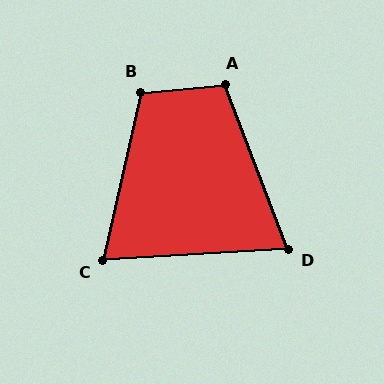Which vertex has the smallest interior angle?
D, at approximately 72 degrees.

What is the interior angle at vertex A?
Approximately 106 degrees (obtuse).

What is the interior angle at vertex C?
Approximately 74 degrees (acute).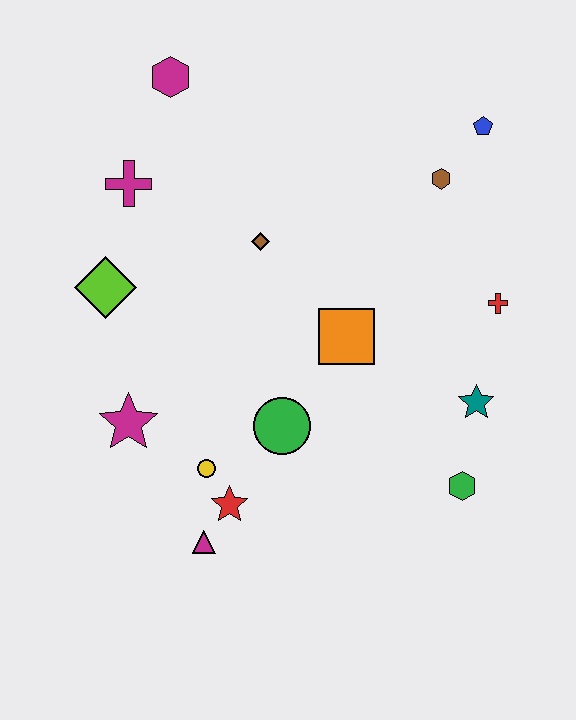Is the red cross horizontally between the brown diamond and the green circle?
No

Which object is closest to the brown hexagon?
The blue pentagon is closest to the brown hexagon.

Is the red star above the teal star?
No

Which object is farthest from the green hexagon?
The magenta hexagon is farthest from the green hexagon.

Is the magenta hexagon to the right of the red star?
No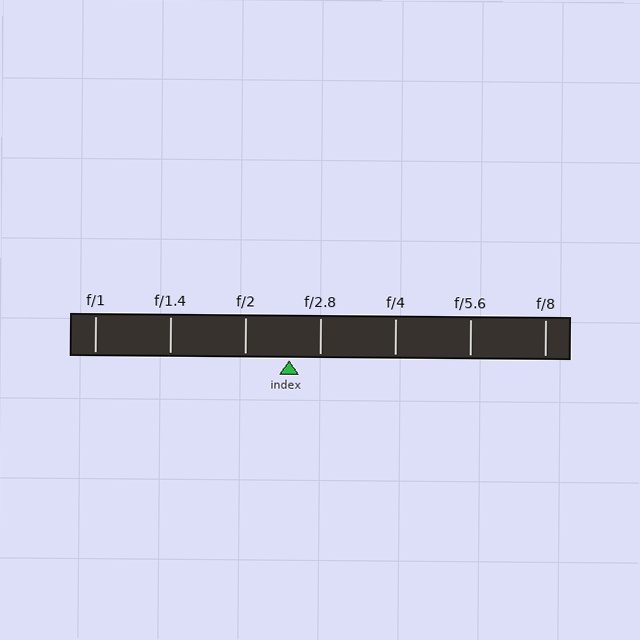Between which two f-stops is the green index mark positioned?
The index mark is between f/2 and f/2.8.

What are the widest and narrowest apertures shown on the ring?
The widest aperture shown is f/1 and the narrowest is f/8.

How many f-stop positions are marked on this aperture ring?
There are 7 f-stop positions marked.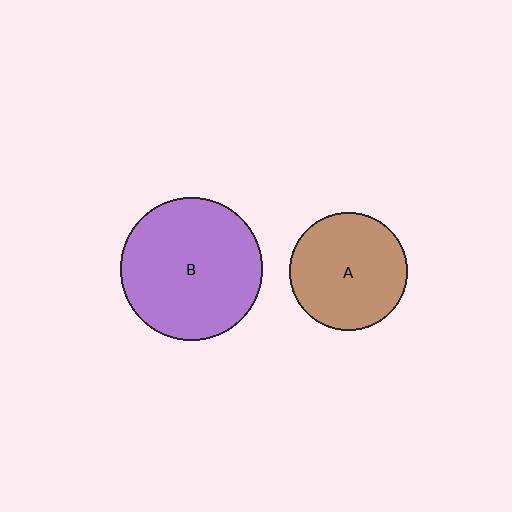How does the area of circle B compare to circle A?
Approximately 1.5 times.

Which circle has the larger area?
Circle B (purple).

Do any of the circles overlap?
No, none of the circles overlap.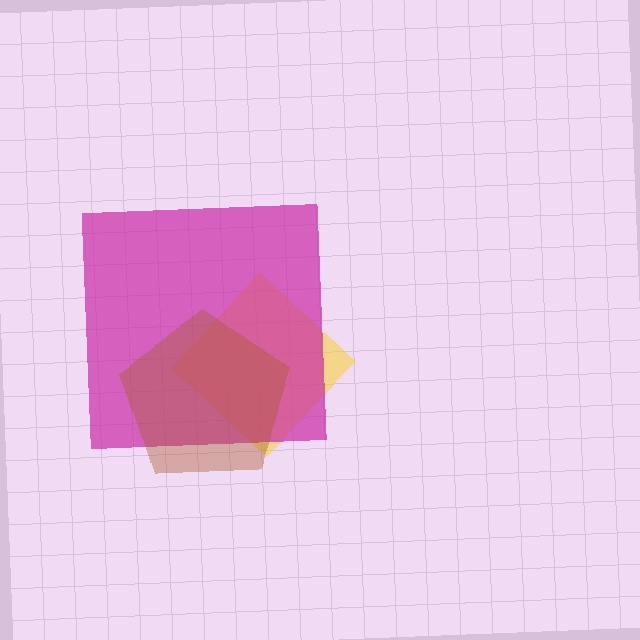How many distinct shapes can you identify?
There are 3 distinct shapes: a yellow diamond, a magenta square, a brown pentagon.